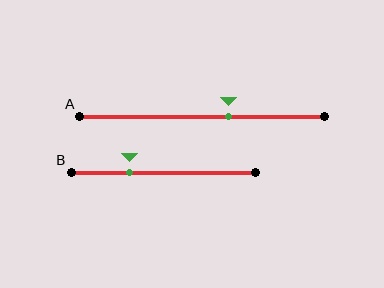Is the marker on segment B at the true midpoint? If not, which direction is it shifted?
No, the marker on segment B is shifted to the left by about 18% of the segment length.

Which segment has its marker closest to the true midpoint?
Segment A has its marker closest to the true midpoint.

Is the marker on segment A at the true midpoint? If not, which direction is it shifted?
No, the marker on segment A is shifted to the right by about 11% of the segment length.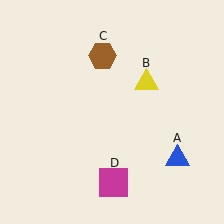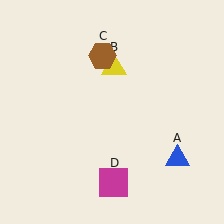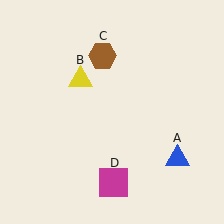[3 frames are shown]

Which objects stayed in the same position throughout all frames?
Blue triangle (object A) and brown hexagon (object C) and magenta square (object D) remained stationary.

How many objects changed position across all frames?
1 object changed position: yellow triangle (object B).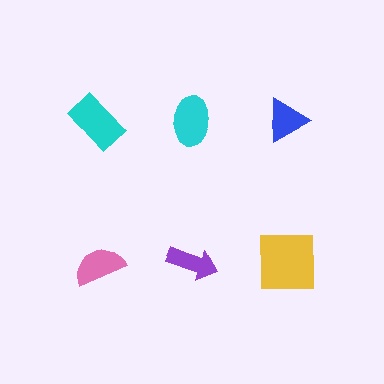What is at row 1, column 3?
A blue triangle.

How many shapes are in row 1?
3 shapes.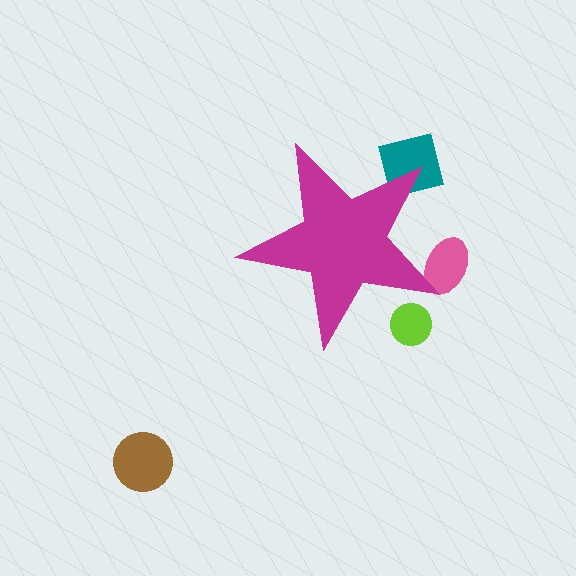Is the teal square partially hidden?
Yes, the teal square is partially hidden behind the magenta star.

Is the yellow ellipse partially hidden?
Yes, the yellow ellipse is partially hidden behind the magenta star.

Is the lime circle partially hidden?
Yes, the lime circle is partially hidden behind the magenta star.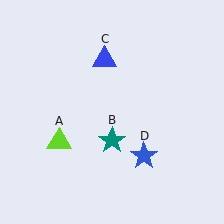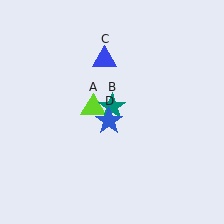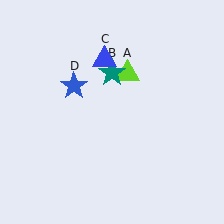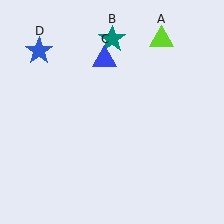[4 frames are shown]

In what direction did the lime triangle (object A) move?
The lime triangle (object A) moved up and to the right.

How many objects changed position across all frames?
3 objects changed position: lime triangle (object A), teal star (object B), blue star (object D).